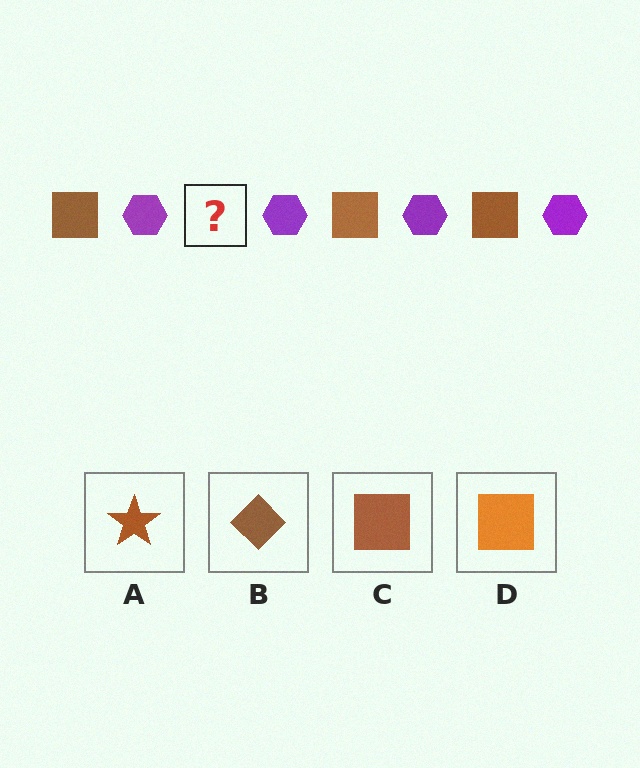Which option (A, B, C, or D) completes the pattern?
C.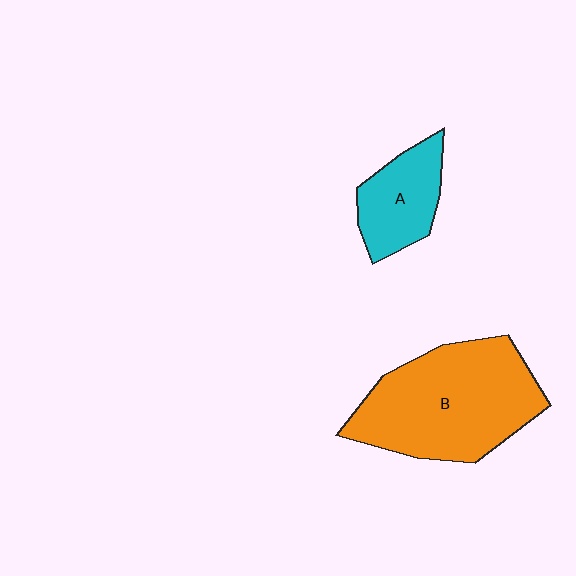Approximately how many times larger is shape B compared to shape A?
Approximately 2.4 times.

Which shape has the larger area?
Shape B (orange).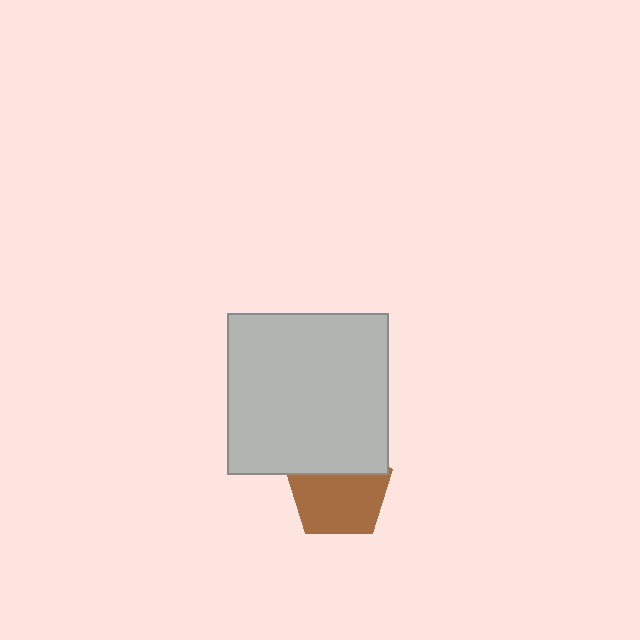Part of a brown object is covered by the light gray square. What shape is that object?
It is a pentagon.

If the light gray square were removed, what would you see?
You would see the complete brown pentagon.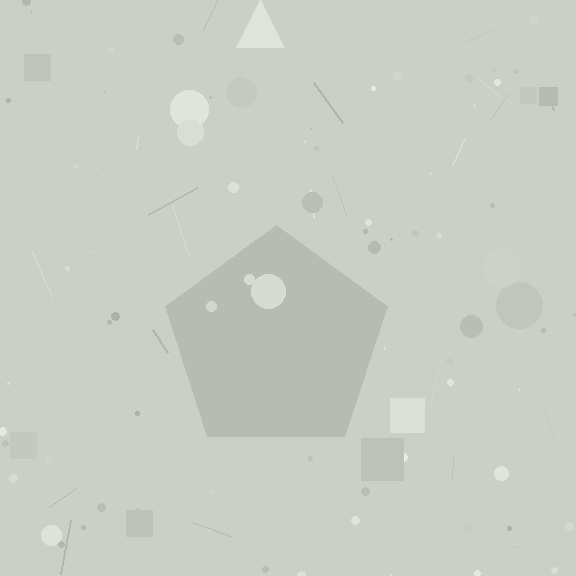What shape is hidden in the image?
A pentagon is hidden in the image.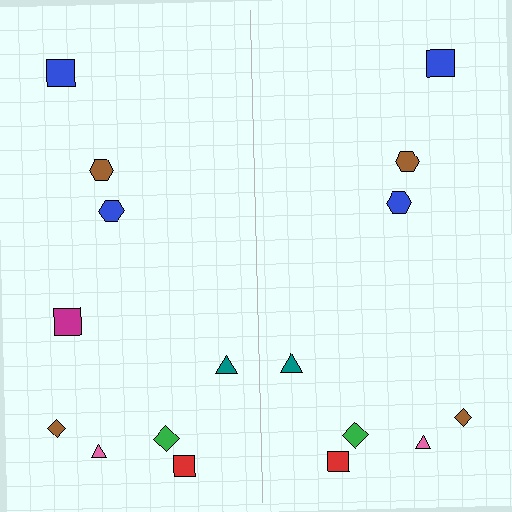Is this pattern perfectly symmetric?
No, the pattern is not perfectly symmetric. A magenta square is missing from the right side.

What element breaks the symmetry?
A magenta square is missing from the right side.